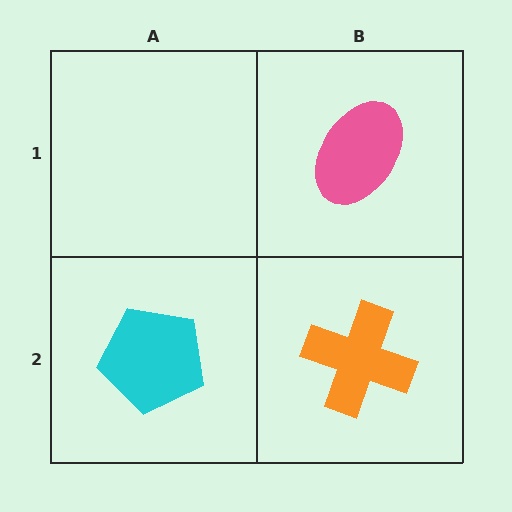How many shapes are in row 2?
2 shapes.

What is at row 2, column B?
An orange cross.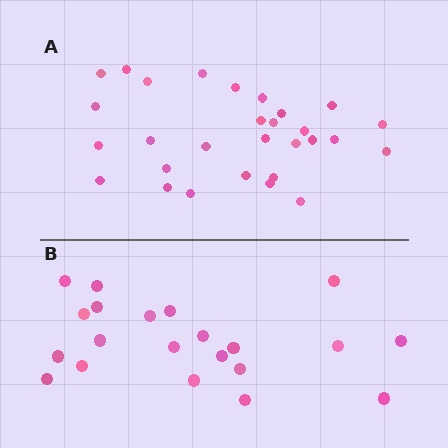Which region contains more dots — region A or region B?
Region A (the top region) has more dots.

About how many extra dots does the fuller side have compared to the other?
Region A has roughly 8 or so more dots than region B.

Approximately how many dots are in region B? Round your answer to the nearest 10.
About 20 dots. (The exact count is 21, which rounds to 20.)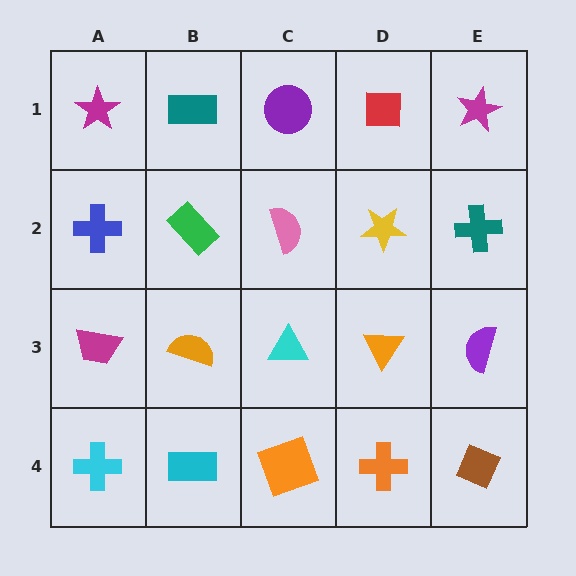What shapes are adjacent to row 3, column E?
A teal cross (row 2, column E), a brown diamond (row 4, column E), an orange triangle (row 3, column D).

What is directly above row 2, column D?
A red square.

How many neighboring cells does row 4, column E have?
2.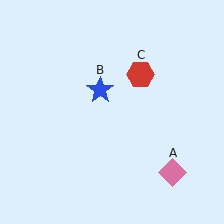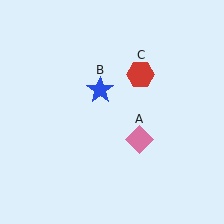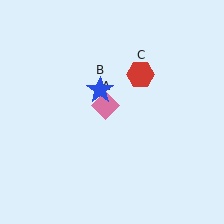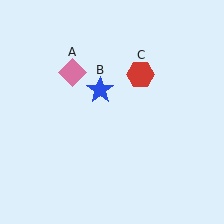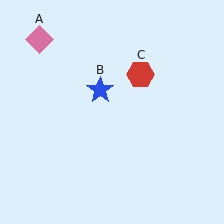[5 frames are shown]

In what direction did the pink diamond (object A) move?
The pink diamond (object A) moved up and to the left.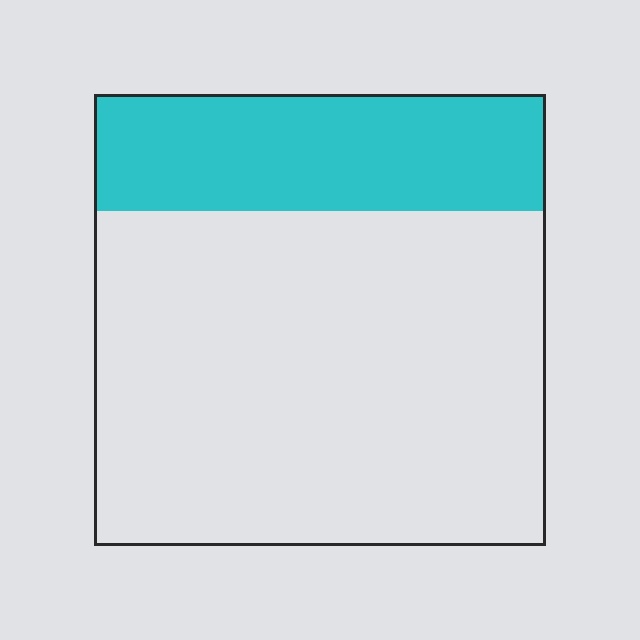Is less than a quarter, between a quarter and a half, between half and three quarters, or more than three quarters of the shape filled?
Between a quarter and a half.